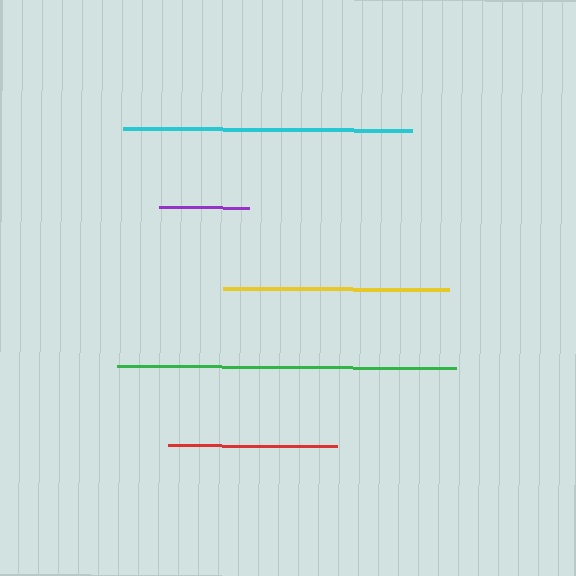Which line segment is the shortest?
The purple line is the shortest at approximately 90 pixels.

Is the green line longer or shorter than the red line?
The green line is longer than the red line.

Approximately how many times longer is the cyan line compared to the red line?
The cyan line is approximately 1.7 times the length of the red line.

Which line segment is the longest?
The green line is the longest at approximately 338 pixels.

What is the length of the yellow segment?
The yellow segment is approximately 226 pixels long.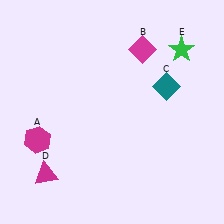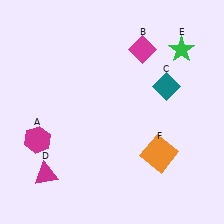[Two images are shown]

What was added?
An orange square (F) was added in Image 2.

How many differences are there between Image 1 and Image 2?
There is 1 difference between the two images.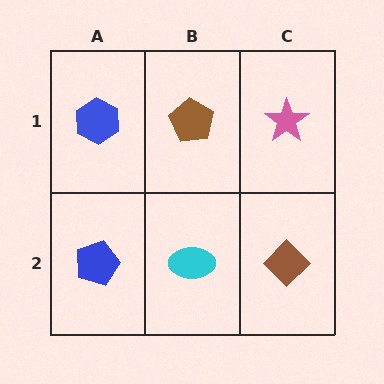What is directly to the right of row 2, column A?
A cyan ellipse.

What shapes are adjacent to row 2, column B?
A brown pentagon (row 1, column B), a blue pentagon (row 2, column A), a brown diamond (row 2, column C).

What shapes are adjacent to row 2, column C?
A pink star (row 1, column C), a cyan ellipse (row 2, column B).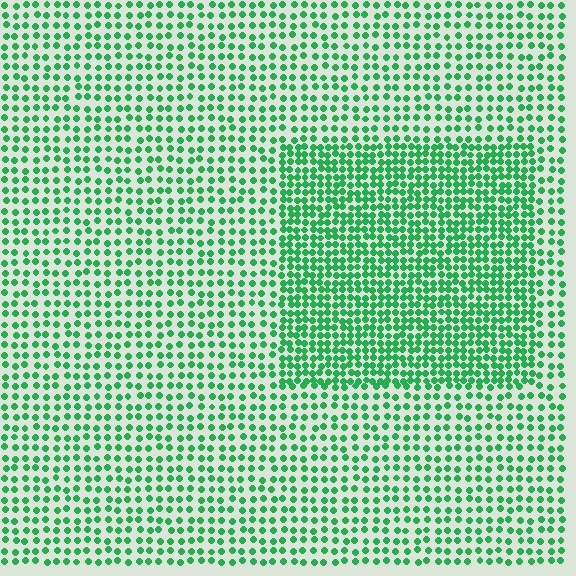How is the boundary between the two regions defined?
The boundary is defined by a change in element density (approximately 1.9x ratio). All elements are the same color, size, and shape.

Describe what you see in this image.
The image contains small green elements arranged at two different densities. A rectangle-shaped region is visible where the elements are more densely packed than the surrounding area.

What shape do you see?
I see a rectangle.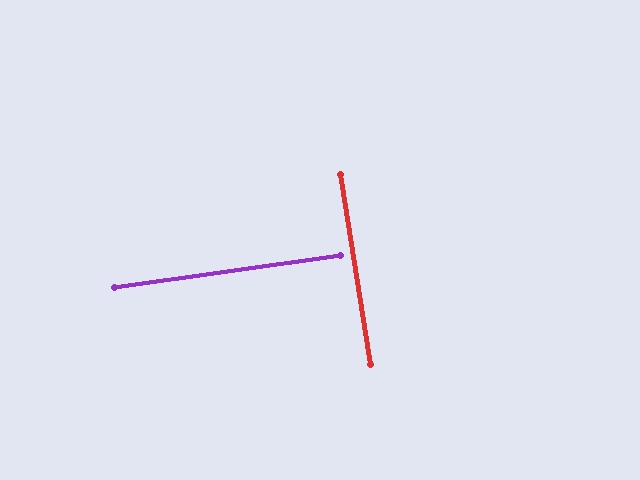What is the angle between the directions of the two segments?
Approximately 89 degrees.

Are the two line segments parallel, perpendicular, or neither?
Perpendicular — they meet at approximately 89°.